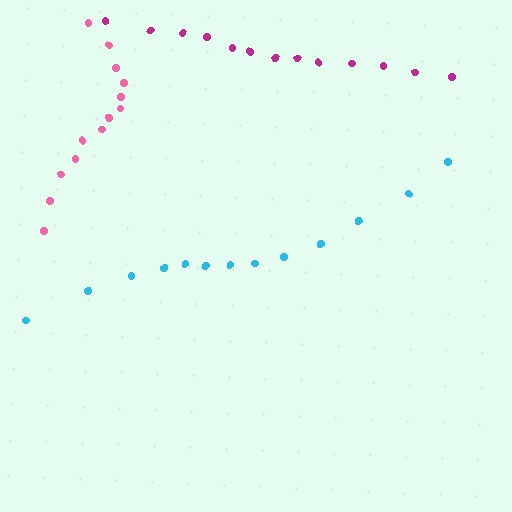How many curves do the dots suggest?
There are 3 distinct paths.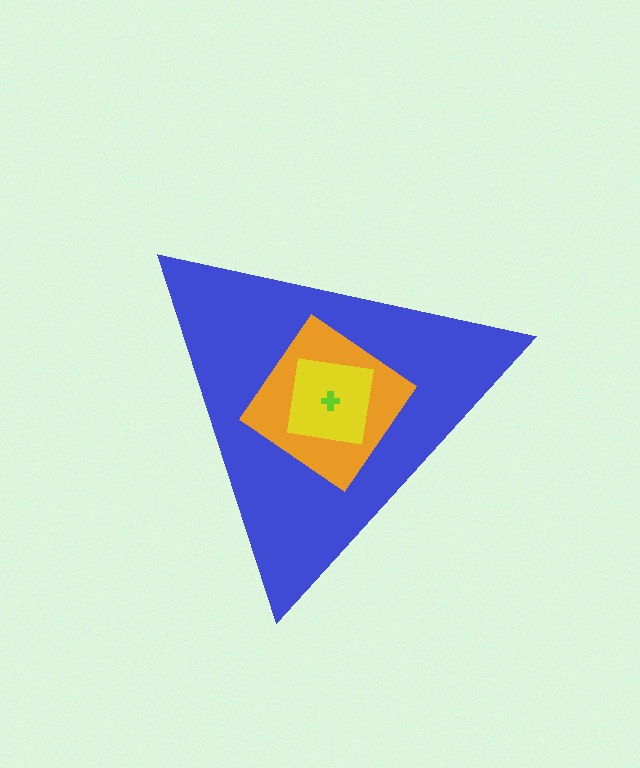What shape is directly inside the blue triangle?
The orange diamond.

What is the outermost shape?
The blue triangle.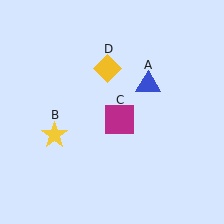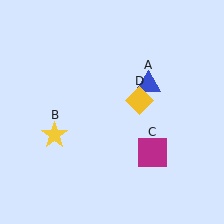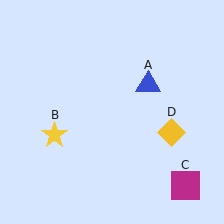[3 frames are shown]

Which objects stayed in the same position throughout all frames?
Blue triangle (object A) and yellow star (object B) remained stationary.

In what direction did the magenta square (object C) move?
The magenta square (object C) moved down and to the right.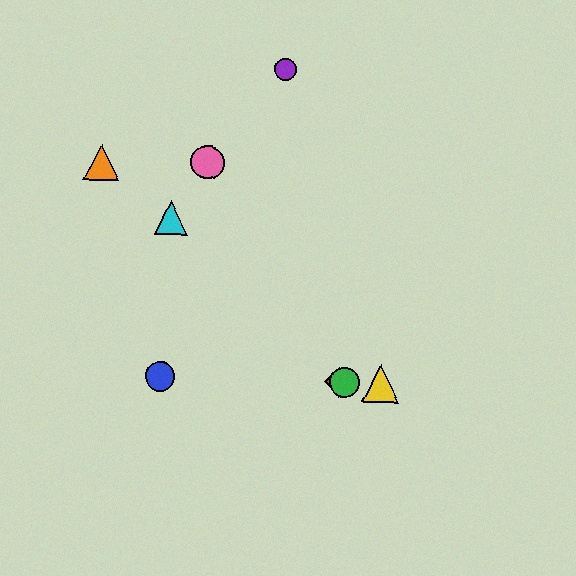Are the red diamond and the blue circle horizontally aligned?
Yes, both are at y≈382.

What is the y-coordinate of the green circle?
The green circle is at y≈382.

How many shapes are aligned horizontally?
4 shapes (the red diamond, the blue circle, the green circle, the yellow triangle) are aligned horizontally.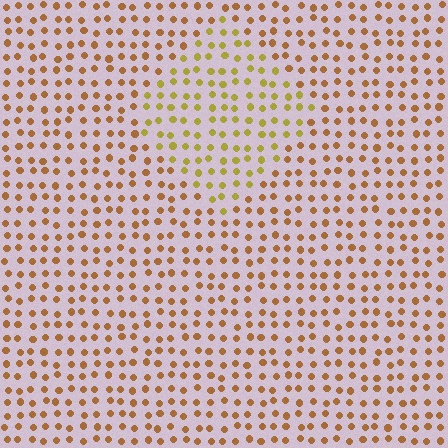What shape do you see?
I see a diamond.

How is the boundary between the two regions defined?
The boundary is defined purely by a slight shift in hue (about 31 degrees). Spacing, size, and orientation are identical on both sides.